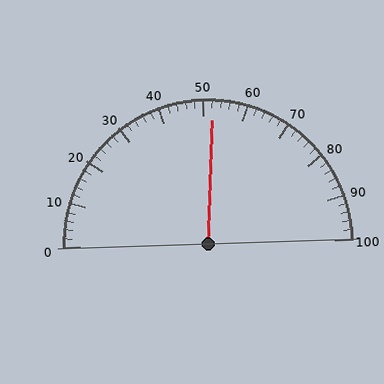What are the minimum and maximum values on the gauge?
The gauge ranges from 0 to 100.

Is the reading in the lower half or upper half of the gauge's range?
The reading is in the upper half of the range (0 to 100).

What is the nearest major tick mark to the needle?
The nearest major tick mark is 50.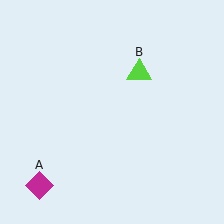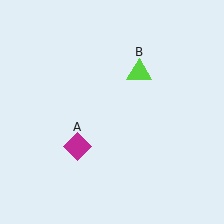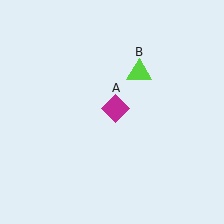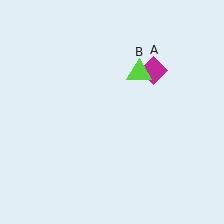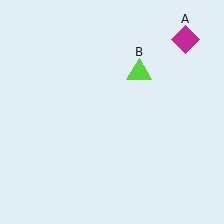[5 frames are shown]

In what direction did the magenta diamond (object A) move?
The magenta diamond (object A) moved up and to the right.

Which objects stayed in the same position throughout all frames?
Lime triangle (object B) remained stationary.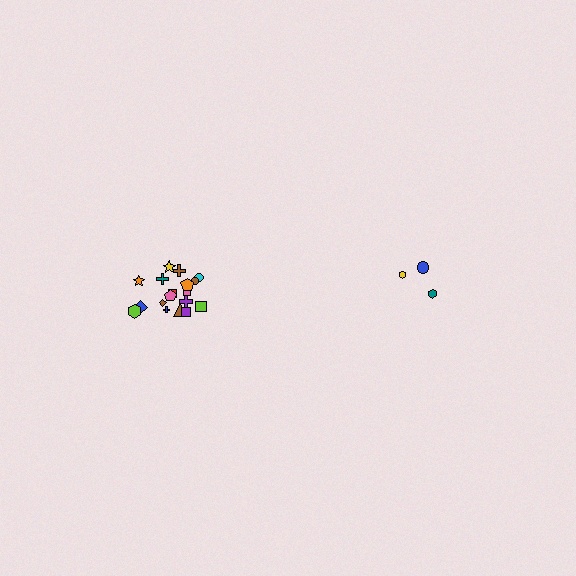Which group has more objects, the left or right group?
The left group.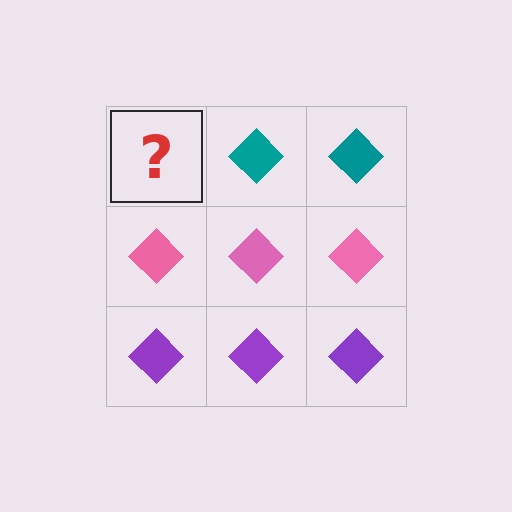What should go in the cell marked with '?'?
The missing cell should contain a teal diamond.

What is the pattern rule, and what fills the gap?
The rule is that each row has a consistent color. The gap should be filled with a teal diamond.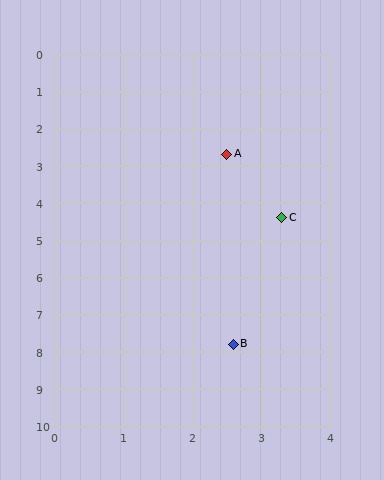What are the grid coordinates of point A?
Point A is at approximately (2.5, 2.7).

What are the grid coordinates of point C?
Point C is at approximately (3.3, 4.4).